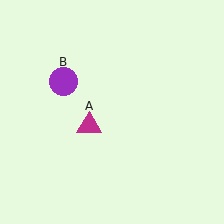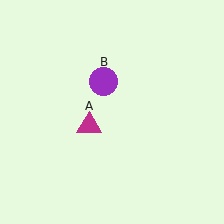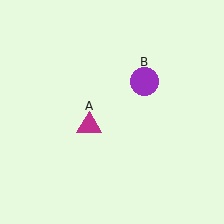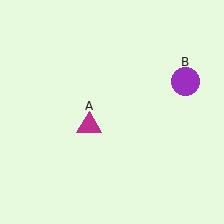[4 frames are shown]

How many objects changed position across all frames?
1 object changed position: purple circle (object B).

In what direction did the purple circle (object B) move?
The purple circle (object B) moved right.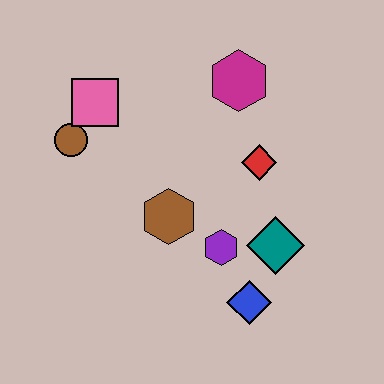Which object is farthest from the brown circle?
The blue diamond is farthest from the brown circle.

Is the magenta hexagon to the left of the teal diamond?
Yes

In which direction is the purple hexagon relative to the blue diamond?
The purple hexagon is above the blue diamond.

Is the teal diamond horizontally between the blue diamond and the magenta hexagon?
No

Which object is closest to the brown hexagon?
The purple hexagon is closest to the brown hexagon.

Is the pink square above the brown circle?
Yes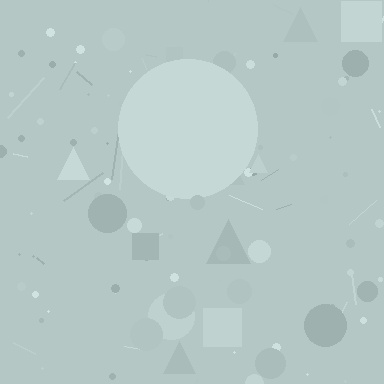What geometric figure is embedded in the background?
A circle is embedded in the background.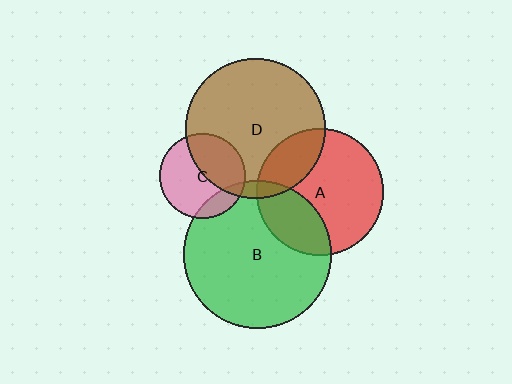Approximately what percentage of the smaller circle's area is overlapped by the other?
Approximately 40%.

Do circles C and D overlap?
Yes.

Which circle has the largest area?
Circle B (green).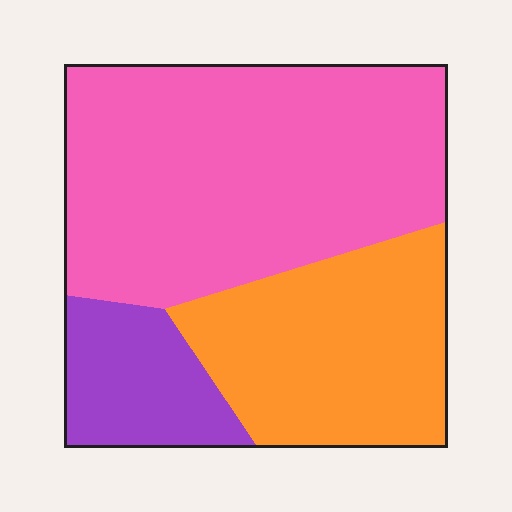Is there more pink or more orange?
Pink.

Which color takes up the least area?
Purple, at roughly 15%.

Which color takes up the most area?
Pink, at roughly 55%.